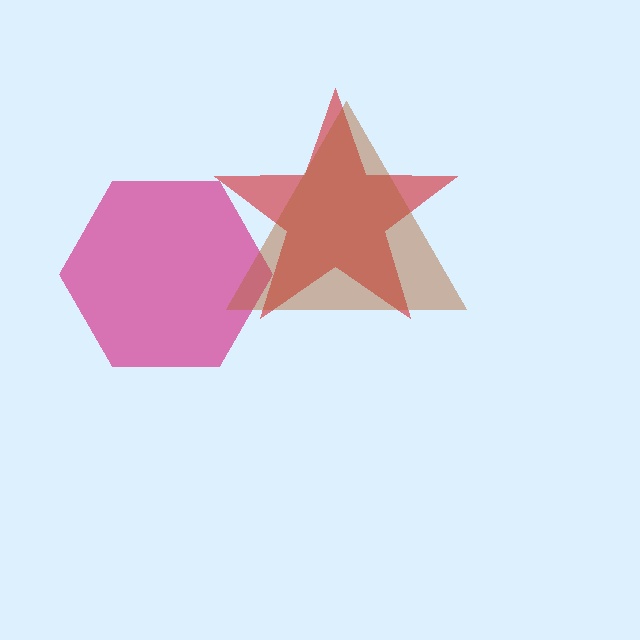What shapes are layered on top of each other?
The layered shapes are: a red star, a magenta hexagon, a brown triangle.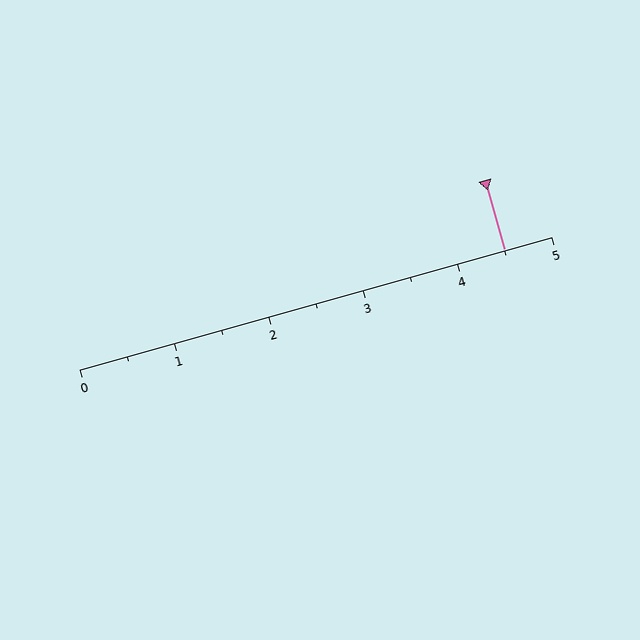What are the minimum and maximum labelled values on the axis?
The axis runs from 0 to 5.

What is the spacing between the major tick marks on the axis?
The major ticks are spaced 1 apart.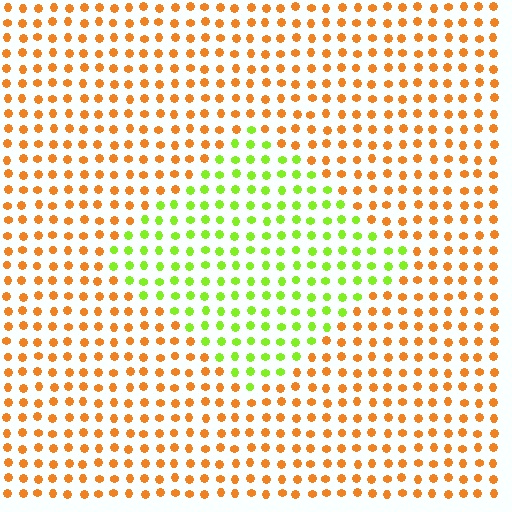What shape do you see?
I see a diamond.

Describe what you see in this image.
The image is filled with small orange elements in a uniform arrangement. A diamond-shaped region is visible where the elements are tinted to a slightly different hue, forming a subtle color boundary.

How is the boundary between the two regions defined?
The boundary is defined purely by a slight shift in hue (about 65 degrees). Spacing, size, and orientation are identical on both sides.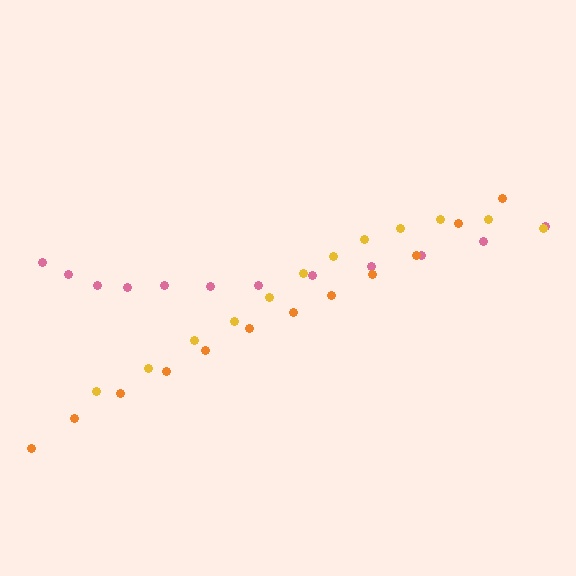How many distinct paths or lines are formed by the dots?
There are 3 distinct paths.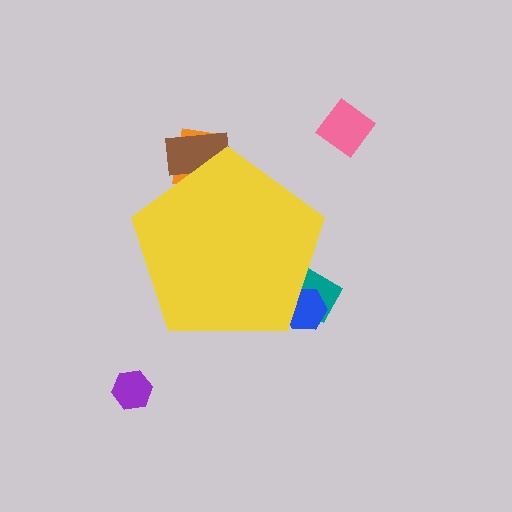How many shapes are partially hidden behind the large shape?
4 shapes are partially hidden.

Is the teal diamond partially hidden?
Yes, the teal diamond is partially hidden behind the yellow pentagon.